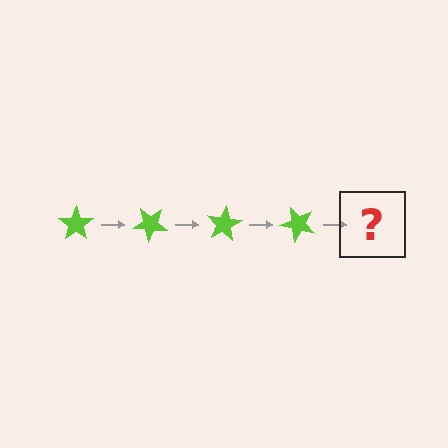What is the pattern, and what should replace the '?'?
The pattern is that the star rotates 40 degrees each step. The '?' should be a lime star rotated 160 degrees.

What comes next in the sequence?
The next element should be a lime star rotated 160 degrees.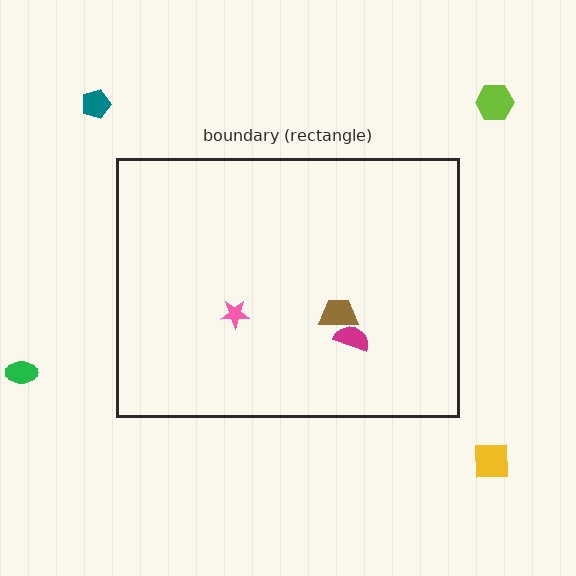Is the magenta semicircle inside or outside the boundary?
Inside.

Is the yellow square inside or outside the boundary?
Outside.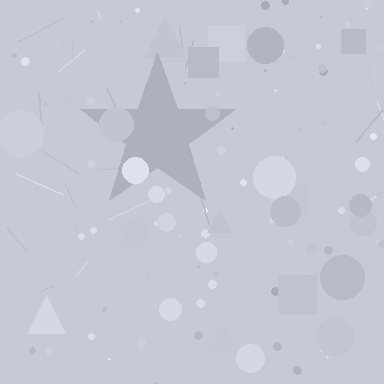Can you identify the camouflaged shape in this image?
The camouflaged shape is a star.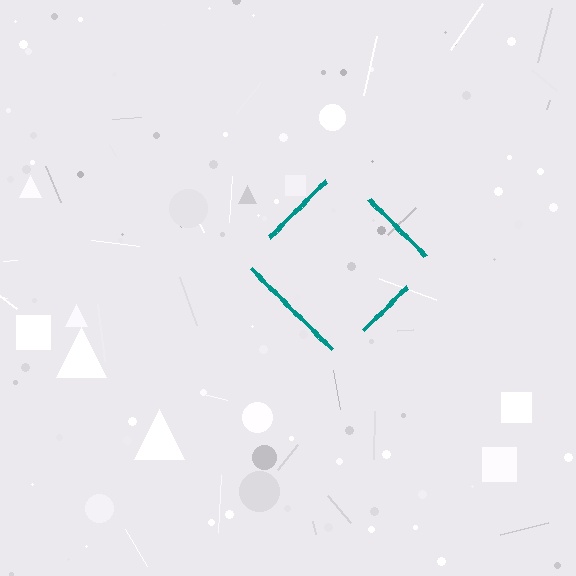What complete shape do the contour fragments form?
The contour fragments form a diamond.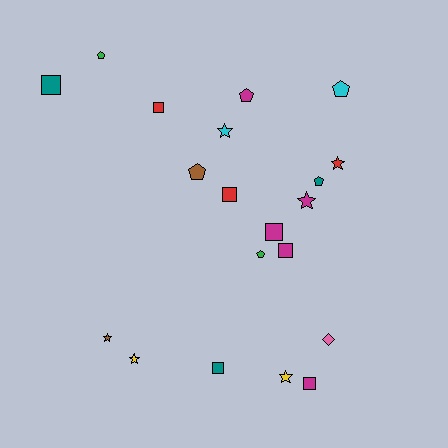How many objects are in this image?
There are 20 objects.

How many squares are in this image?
There are 7 squares.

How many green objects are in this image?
There are 2 green objects.